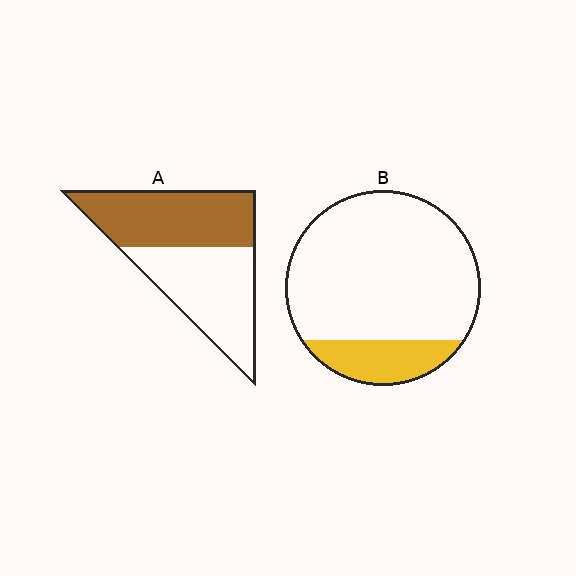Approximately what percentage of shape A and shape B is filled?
A is approximately 50% and B is approximately 20%.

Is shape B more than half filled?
No.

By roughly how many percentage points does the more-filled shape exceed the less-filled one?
By roughly 30 percentage points (A over B).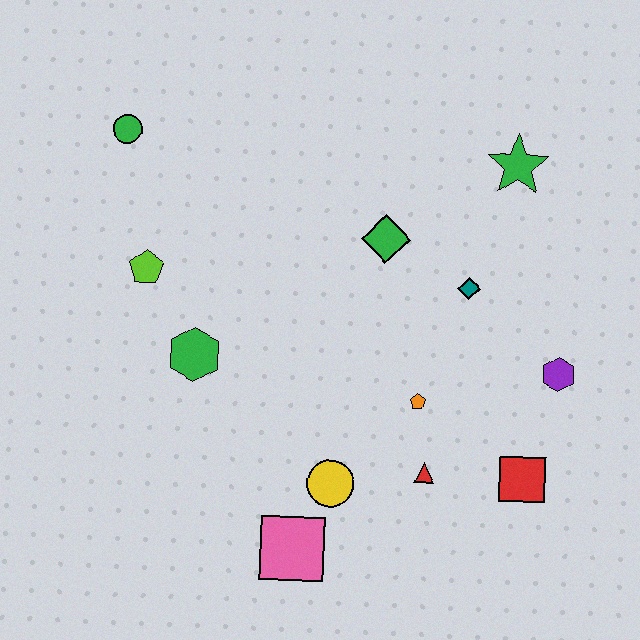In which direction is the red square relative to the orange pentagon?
The red square is to the right of the orange pentagon.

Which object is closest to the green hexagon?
The lime pentagon is closest to the green hexagon.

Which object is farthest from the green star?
The pink square is farthest from the green star.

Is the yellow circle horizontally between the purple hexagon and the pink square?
Yes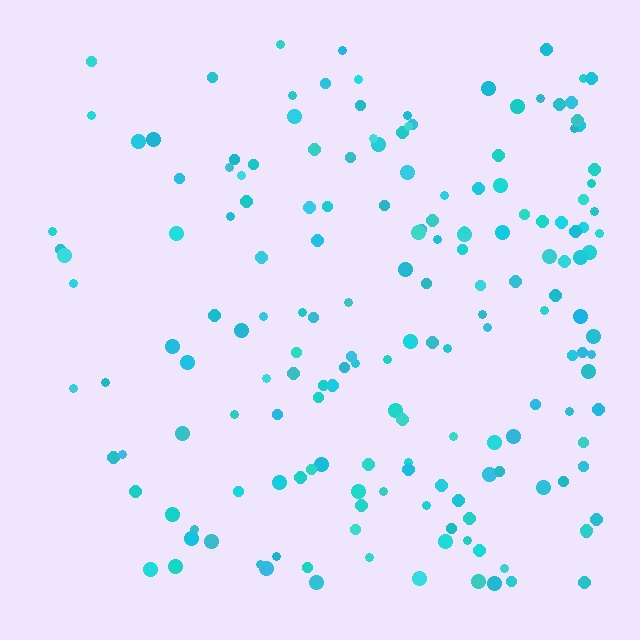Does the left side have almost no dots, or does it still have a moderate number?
Still a moderate number, just noticeably fewer than the right.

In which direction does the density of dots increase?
From left to right, with the right side densest.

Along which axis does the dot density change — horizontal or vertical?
Horizontal.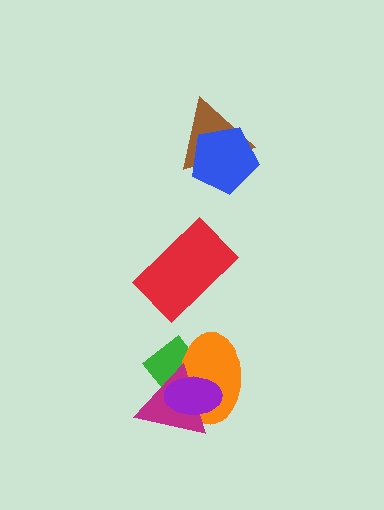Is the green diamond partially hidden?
Yes, it is partially covered by another shape.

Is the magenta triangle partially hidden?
Yes, it is partially covered by another shape.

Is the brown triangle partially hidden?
Yes, it is partially covered by another shape.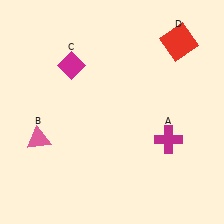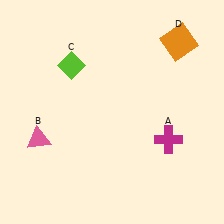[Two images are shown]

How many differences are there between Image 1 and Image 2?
There are 2 differences between the two images.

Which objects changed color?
C changed from magenta to lime. D changed from red to orange.